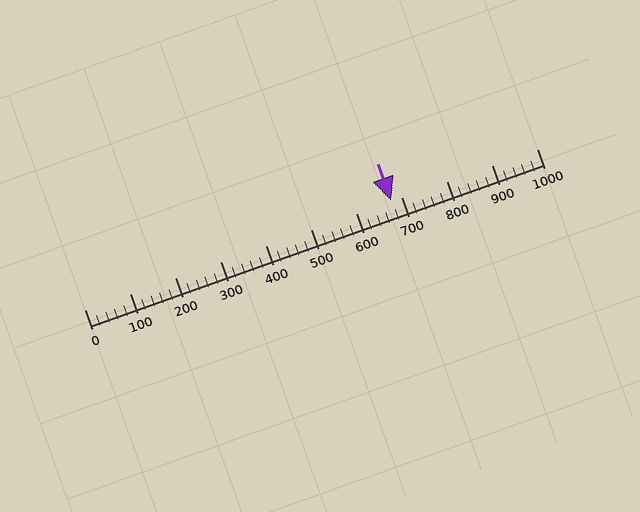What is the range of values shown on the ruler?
The ruler shows values from 0 to 1000.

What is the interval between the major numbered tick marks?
The major tick marks are spaced 100 units apart.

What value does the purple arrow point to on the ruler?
The purple arrow points to approximately 678.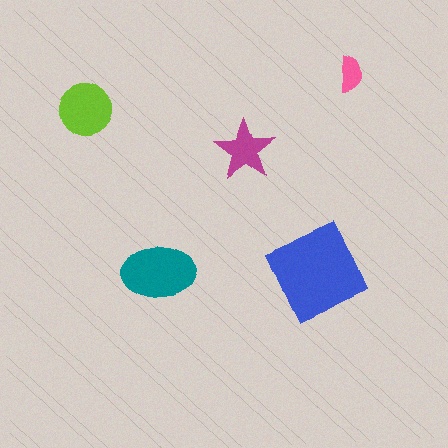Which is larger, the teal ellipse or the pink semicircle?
The teal ellipse.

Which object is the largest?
The blue diamond.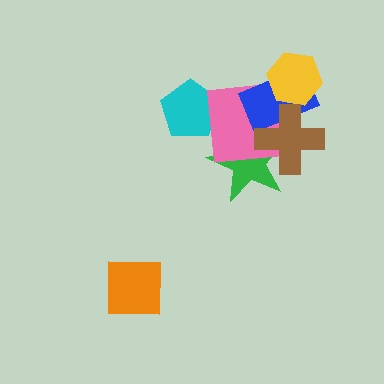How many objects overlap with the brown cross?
3 objects overlap with the brown cross.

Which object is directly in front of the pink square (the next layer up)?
The blue rectangle is directly in front of the pink square.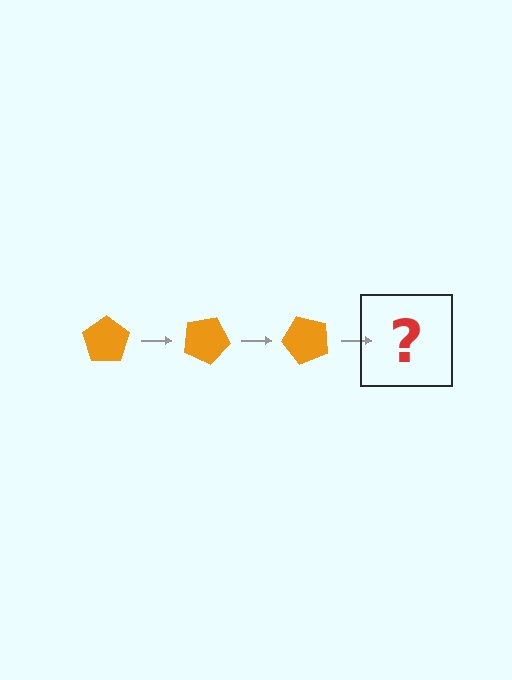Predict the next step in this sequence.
The next step is an orange pentagon rotated 75 degrees.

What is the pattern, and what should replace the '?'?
The pattern is that the pentagon rotates 25 degrees each step. The '?' should be an orange pentagon rotated 75 degrees.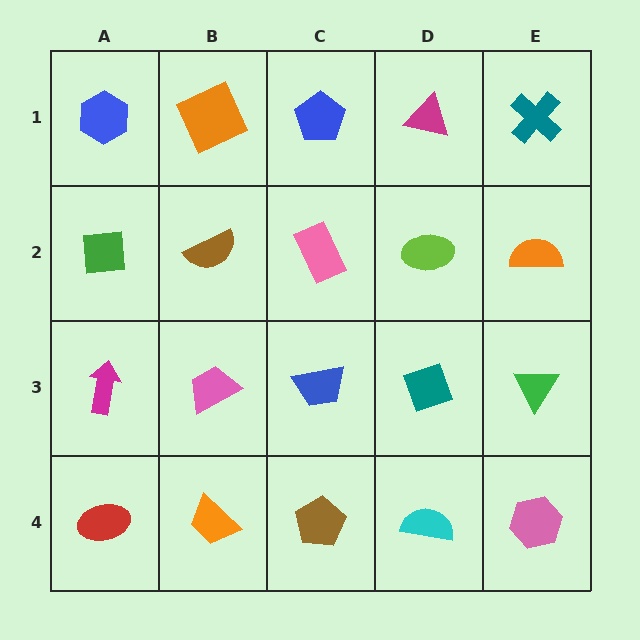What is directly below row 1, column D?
A lime ellipse.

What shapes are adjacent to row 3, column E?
An orange semicircle (row 2, column E), a pink hexagon (row 4, column E), a teal diamond (row 3, column D).